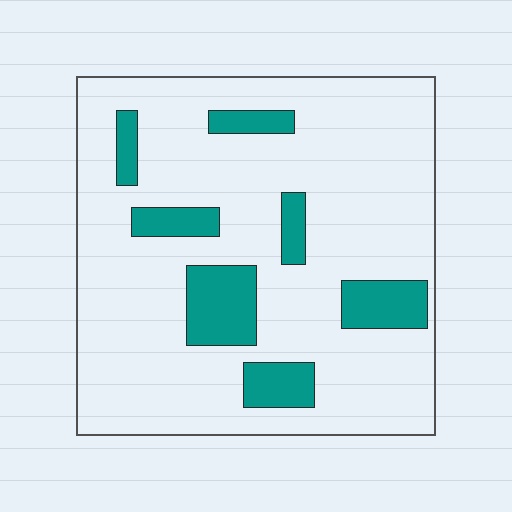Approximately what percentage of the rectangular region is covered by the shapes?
Approximately 15%.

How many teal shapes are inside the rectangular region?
7.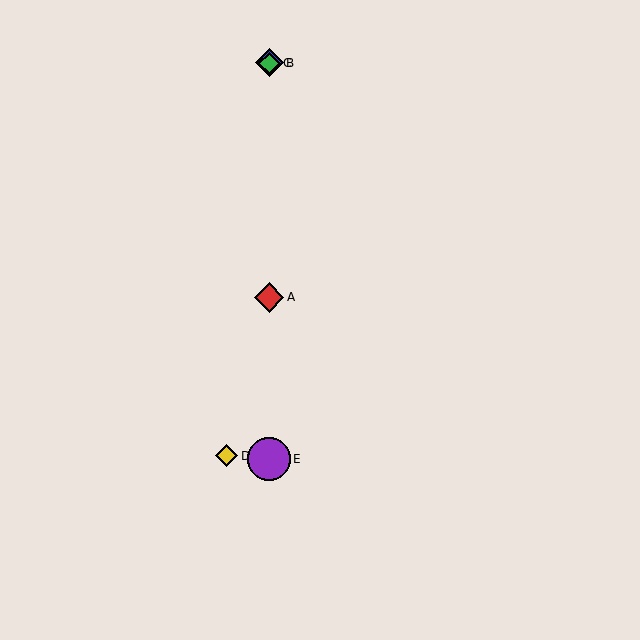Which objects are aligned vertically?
Objects A, B, C, E are aligned vertically.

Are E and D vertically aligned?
No, E is at x≈269 and D is at x≈226.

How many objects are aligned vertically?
4 objects (A, B, C, E) are aligned vertically.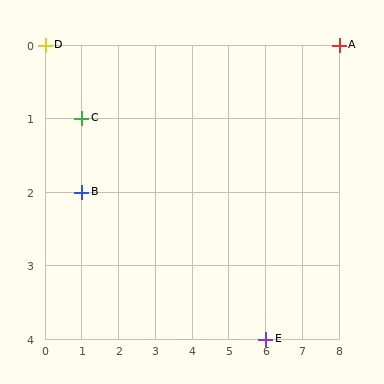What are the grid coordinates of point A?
Point A is at grid coordinates (8, 0).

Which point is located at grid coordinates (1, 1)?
Point C is at (1, 1).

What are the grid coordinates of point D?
Point D is at grid coordinates (0, 0).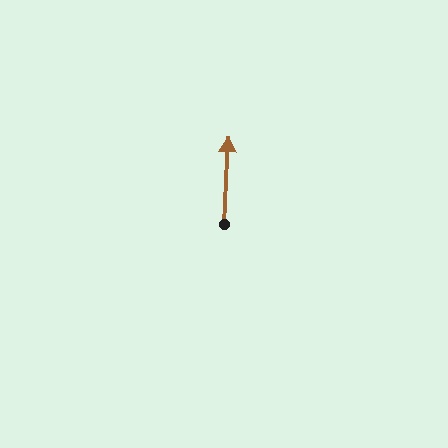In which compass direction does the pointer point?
North.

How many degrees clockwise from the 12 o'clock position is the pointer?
Approximately 3 degrees.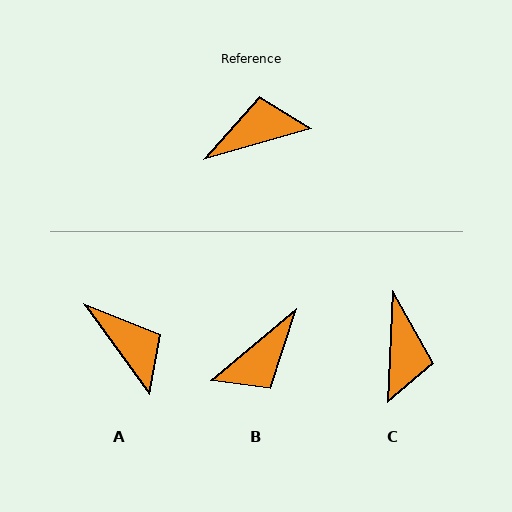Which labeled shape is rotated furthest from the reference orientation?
B, about 156 degrees away.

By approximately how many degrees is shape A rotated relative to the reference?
Approximately 70 degrees clockwise.